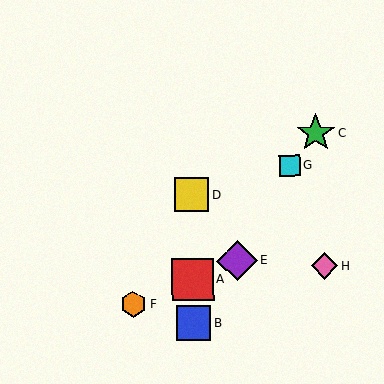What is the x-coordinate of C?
Object C is at x≈316.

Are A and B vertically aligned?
Yes, both are at x≈193.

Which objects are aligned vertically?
Objects A, B, D are aligned vertically.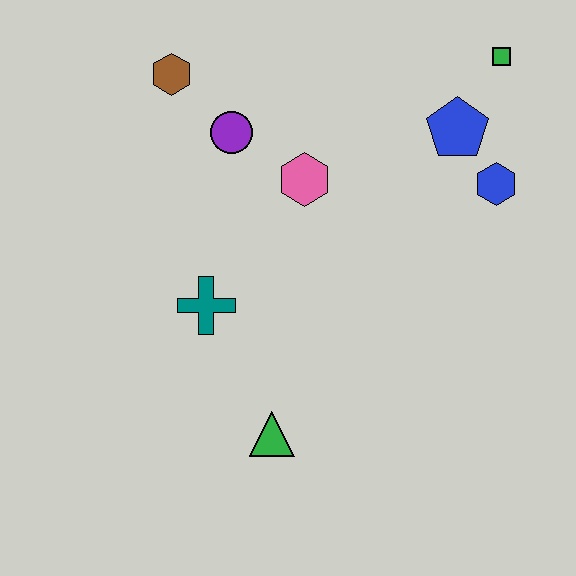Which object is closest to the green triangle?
The teal cross is closest to the green triangle.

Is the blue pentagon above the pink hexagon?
Yes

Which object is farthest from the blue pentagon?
The green triangle is farthest from the blue pentagon.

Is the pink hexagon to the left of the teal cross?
No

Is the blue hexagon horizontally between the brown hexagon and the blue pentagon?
No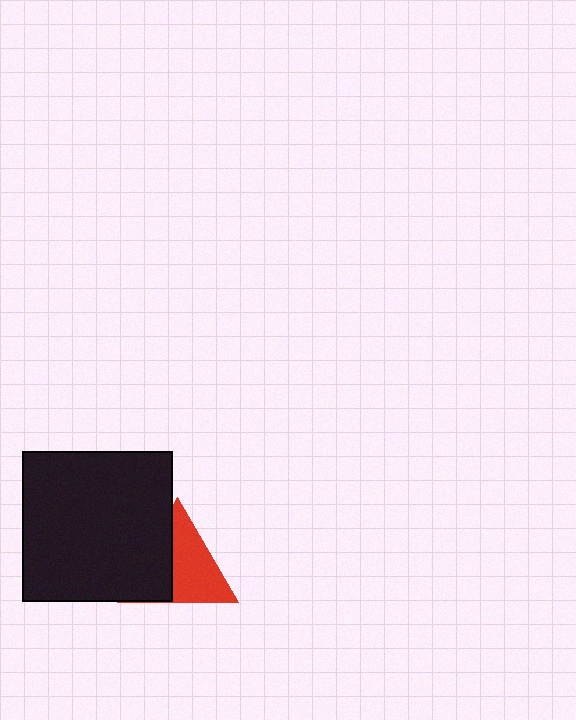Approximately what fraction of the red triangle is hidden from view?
Roughly 42% of the red triangle is hidden behind the black square.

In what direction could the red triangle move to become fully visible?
The red triangle could move right. That would shift it out from behind the black square entirely.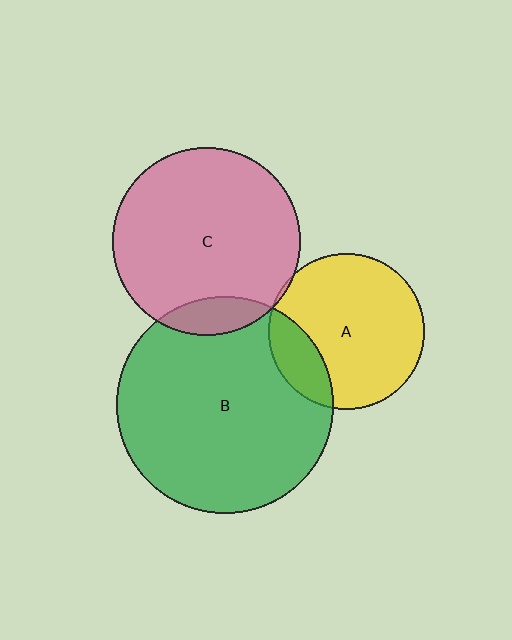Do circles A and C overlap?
Yes.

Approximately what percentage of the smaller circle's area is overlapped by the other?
Approximately 5%.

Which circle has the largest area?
Circle B (green).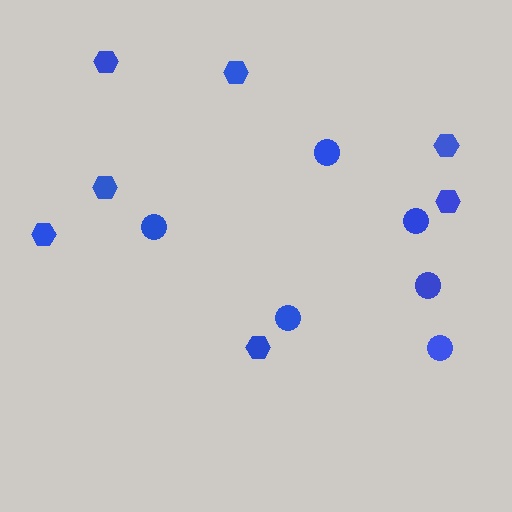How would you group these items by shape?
There are 2 groups: one group of hexagons (7) and one group of circles (6).